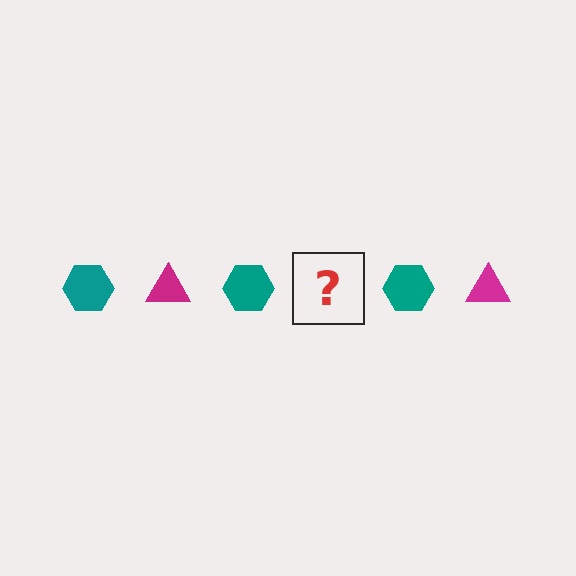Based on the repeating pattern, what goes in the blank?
The blank should be a magenta triangle.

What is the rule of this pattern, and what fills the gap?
The rule is that the pattern alternates between teal hexagon and magenta triangle. The gap should be filled with a magenta triangle.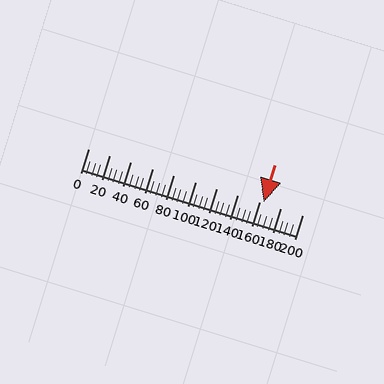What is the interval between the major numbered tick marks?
The major tick marks are spaced 20 units apart.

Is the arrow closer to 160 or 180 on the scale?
The arrow is closer to 160.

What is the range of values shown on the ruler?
The ruler shows values from 0 to 200.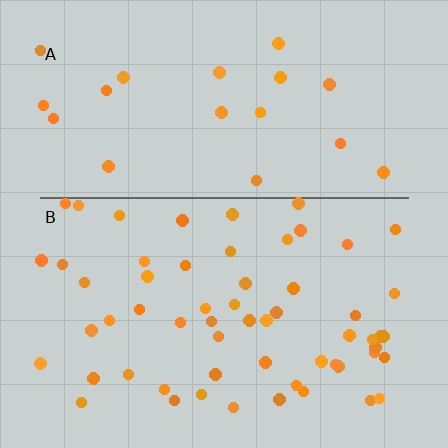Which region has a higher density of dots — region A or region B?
B (the bottom).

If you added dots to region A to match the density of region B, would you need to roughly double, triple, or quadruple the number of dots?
Approximately triple.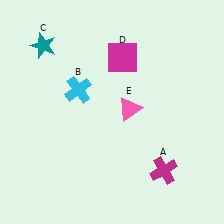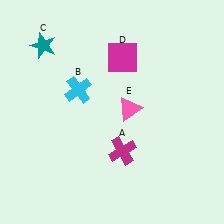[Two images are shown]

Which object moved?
The magenta cross (A) moved left.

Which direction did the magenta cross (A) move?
The magenta cross (A) moved left.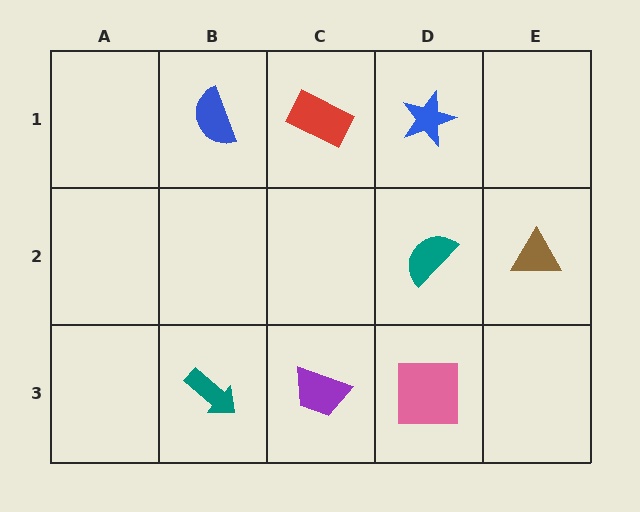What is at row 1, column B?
A blue semicircle.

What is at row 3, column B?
A teal arrow.